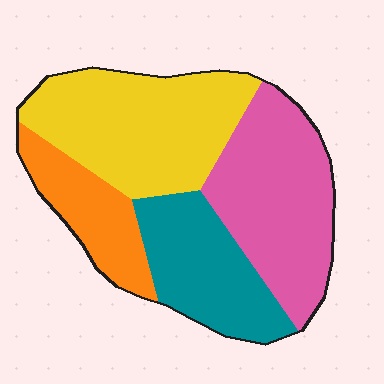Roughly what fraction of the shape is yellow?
Yellow takes up about one third (1/3) of the shape.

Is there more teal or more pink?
Pink.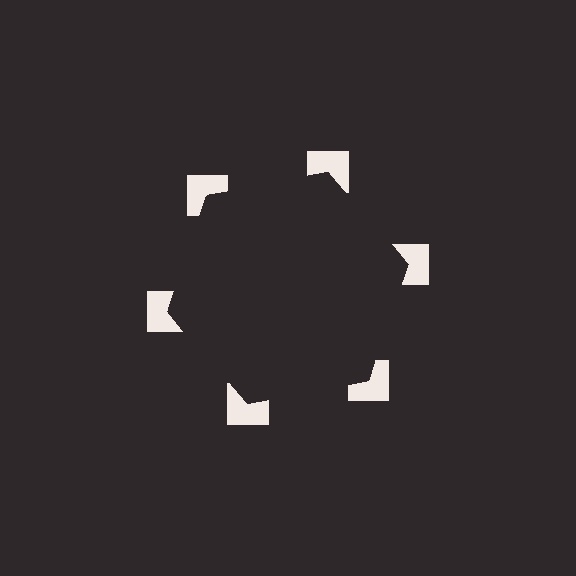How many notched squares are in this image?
There are 6 — one at each vertex of the illusory hexagon.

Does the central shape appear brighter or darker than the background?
It typically appears slightly darker than the background, even though no actual brightness change is drawn.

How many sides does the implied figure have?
6 sides.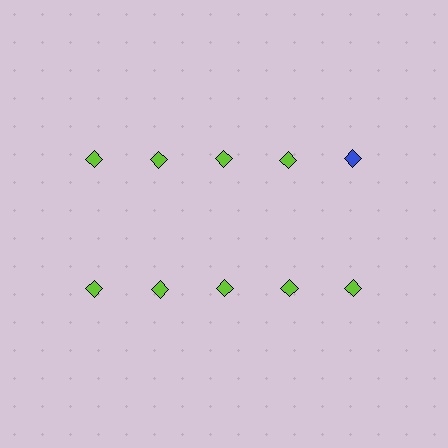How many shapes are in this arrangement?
There are 10 shapes arranged in a grid pattern.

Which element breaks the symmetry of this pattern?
The blue diamond in the top row, rightmost column breaks the symmetry. All other shapes are lime diamonds.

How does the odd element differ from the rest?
It has a different color: blue instead of lime.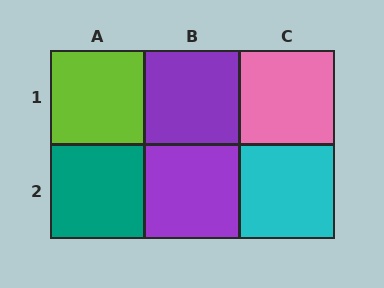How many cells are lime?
1 cell is lime.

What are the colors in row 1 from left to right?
Lime, purple, pink.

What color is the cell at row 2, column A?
Teal.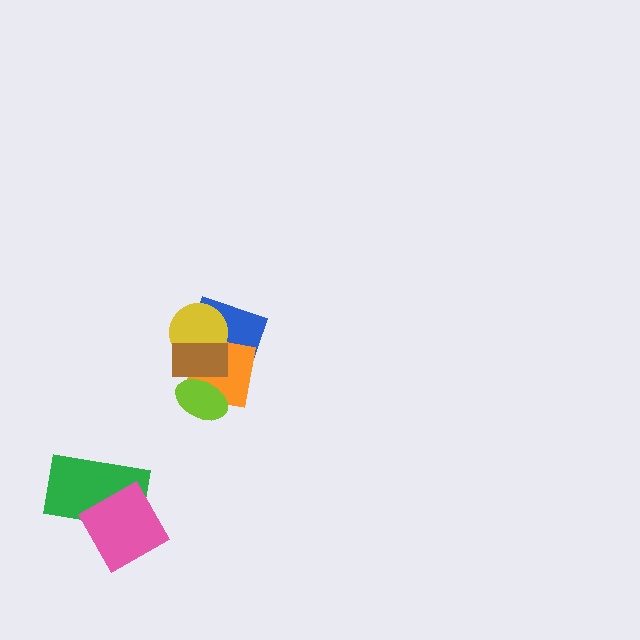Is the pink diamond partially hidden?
No, no other shape covers it.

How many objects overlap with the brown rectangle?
4 objects overlap with the brown rectangle.